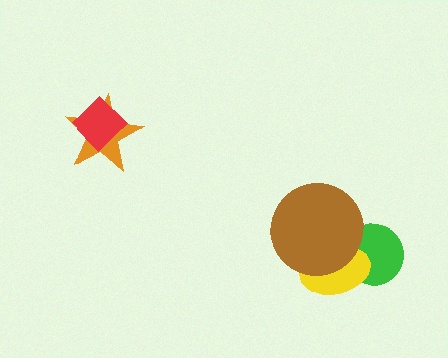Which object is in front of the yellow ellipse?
The brown circle is in front of the yellow ellipse.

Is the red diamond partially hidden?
No, no other shape covers it.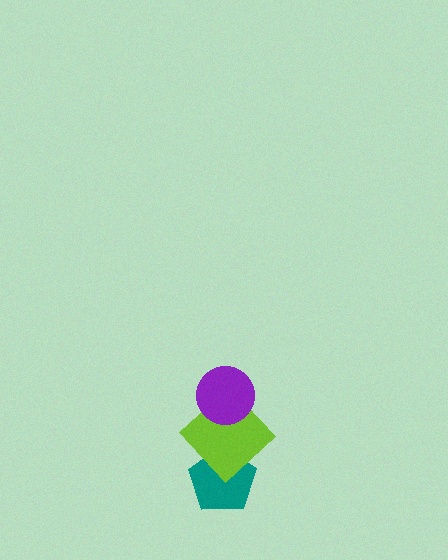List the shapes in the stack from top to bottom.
From top to bottom: the purple circle, the lime diamond, the teal pentagon.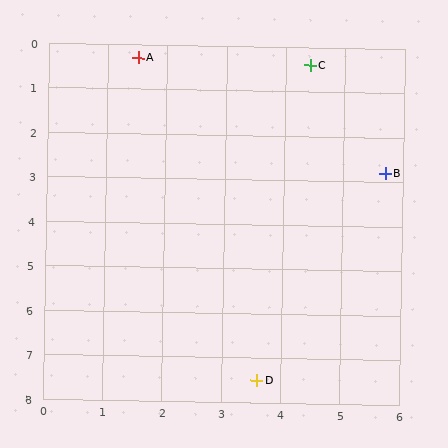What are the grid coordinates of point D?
Point D is at approximately (3.6, 7.5).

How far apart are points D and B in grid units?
Points D and B are about 5.1 grid units apart.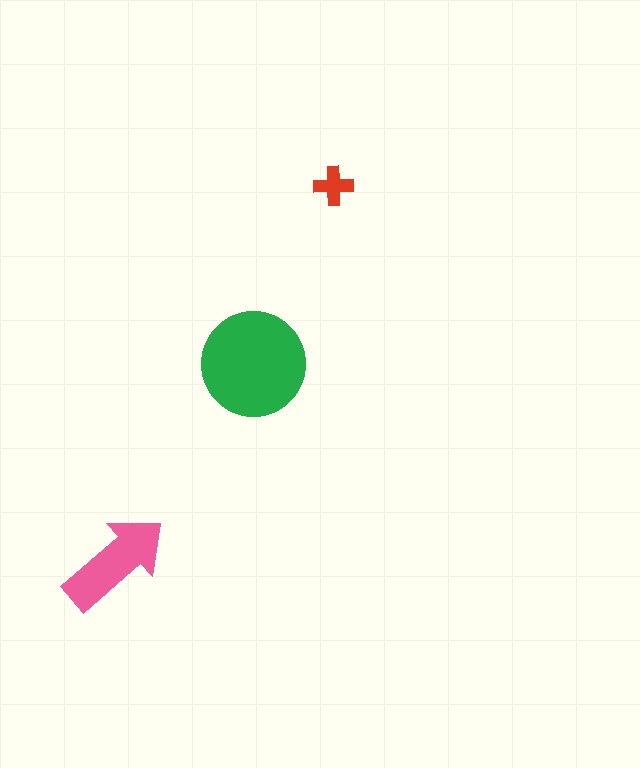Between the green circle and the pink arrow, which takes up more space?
The green circle.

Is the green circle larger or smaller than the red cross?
Larger.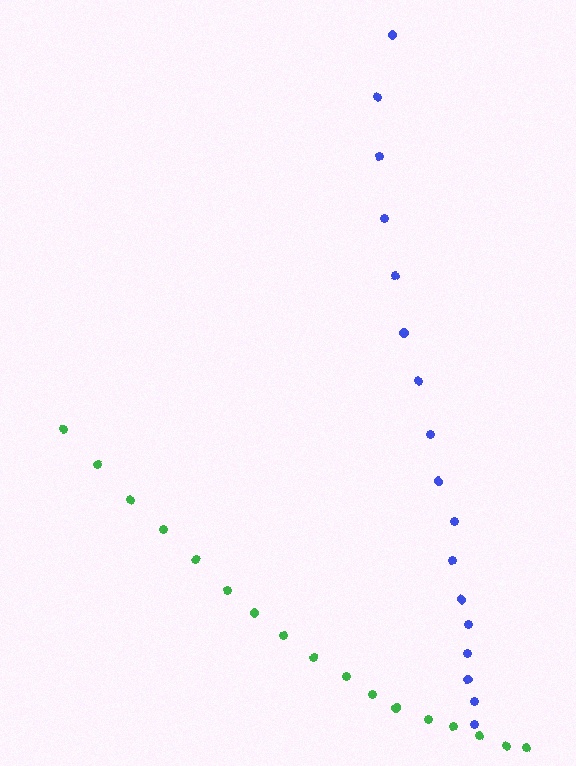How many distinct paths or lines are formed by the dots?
There are 2 distinct paths.